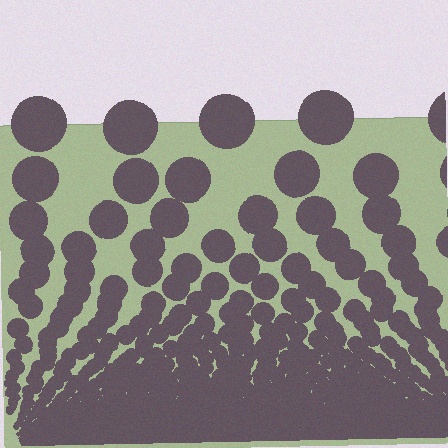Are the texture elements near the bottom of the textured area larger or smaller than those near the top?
Smaller. The gradient is inverted — elements near the bottom are smaller and denser.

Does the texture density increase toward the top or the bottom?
Density increases toward the bottom.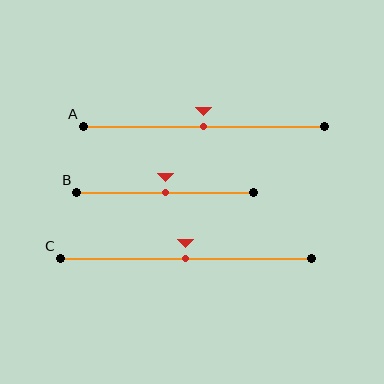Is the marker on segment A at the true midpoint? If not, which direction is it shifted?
Yes, the marker on segment A is at the true midpoint.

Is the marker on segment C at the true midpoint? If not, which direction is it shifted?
Yes, the marker on segment C is at the true midpoint.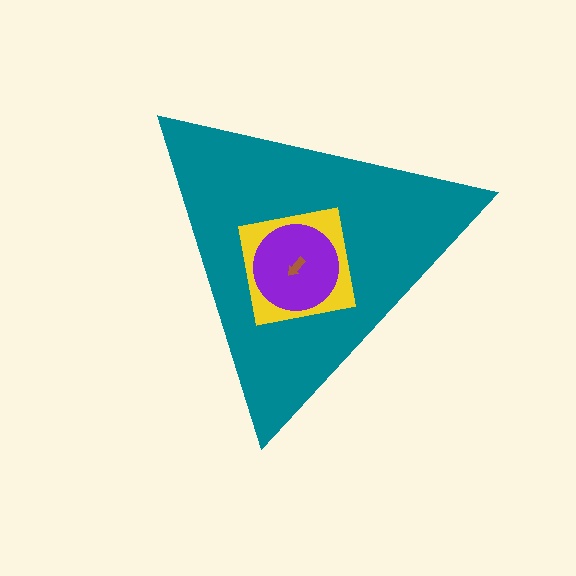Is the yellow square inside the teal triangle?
Yes.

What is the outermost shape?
The teal triangle.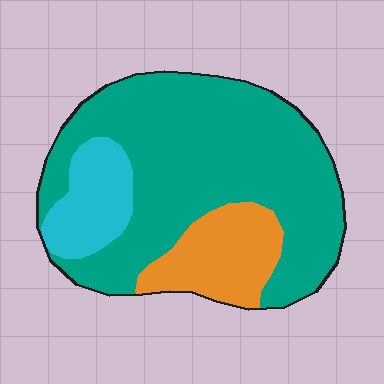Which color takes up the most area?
Teal, at roughly 70%.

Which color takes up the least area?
Cyan, at roughly 15%.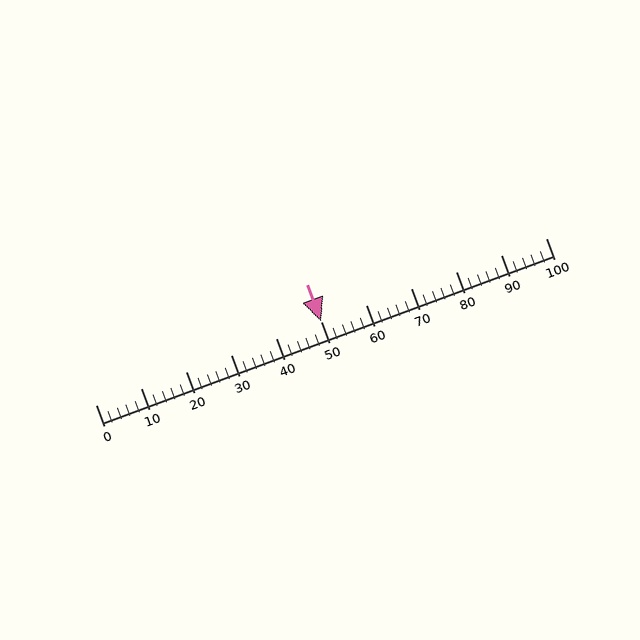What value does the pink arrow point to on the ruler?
The pink arrow points to approximately 50.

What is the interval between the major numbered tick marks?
The major tick marks are spaced 10 units apart.